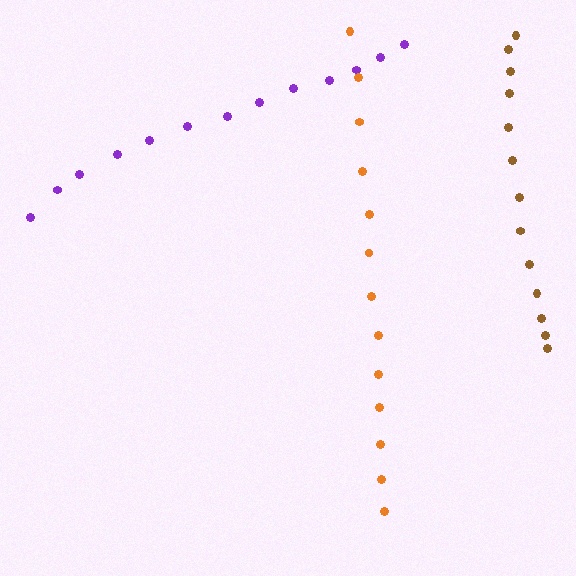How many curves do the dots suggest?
There are 3 distinct paths.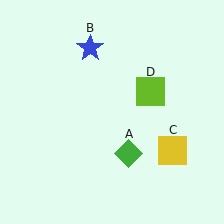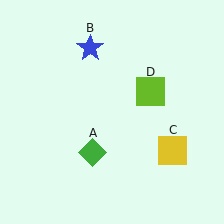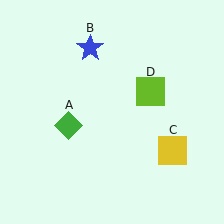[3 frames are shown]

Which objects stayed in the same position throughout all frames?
Blue star (object B) and yellow square (object C) and lime square (object D) remained stationary.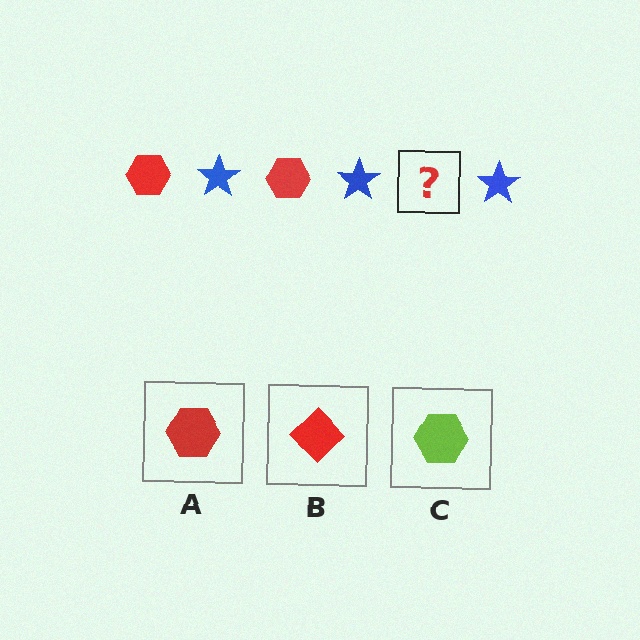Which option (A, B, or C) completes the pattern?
A.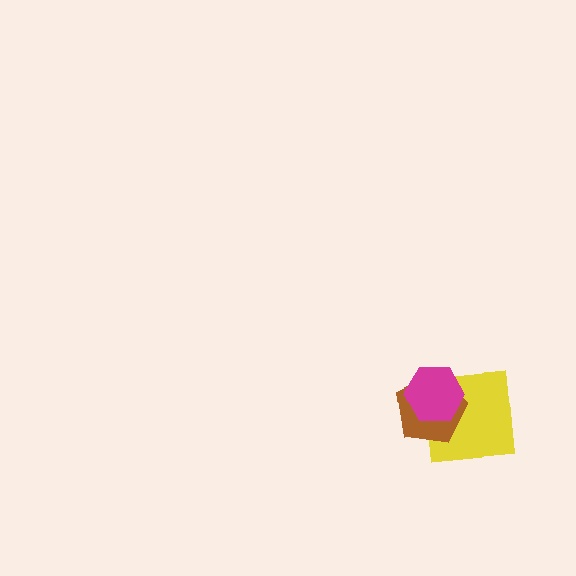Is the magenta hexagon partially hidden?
No, no other shape covers it.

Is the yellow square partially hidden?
Yes, it is partially covered by another shape.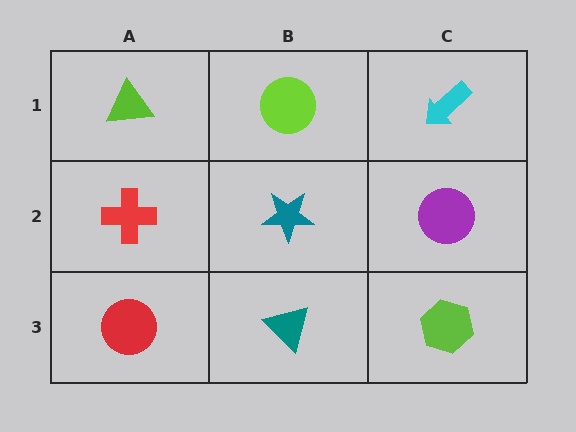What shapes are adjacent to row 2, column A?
A lime triangle (row 1, column A), a red circle (row 3, column A), a teal star (row 2, column B).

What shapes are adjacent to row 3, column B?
A teal star (row 2, column B), a red circle (row 3, column A), a lime hexagon (row 3, column C).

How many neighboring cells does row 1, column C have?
2.